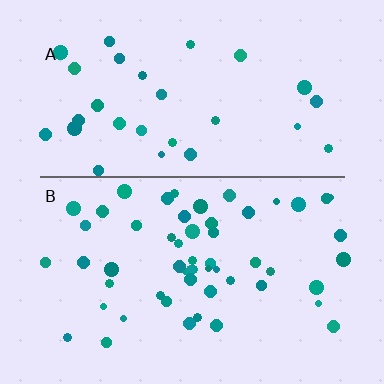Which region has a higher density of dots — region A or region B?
B (the bottom).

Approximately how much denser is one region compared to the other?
Approximately 1.9× — region B over region A.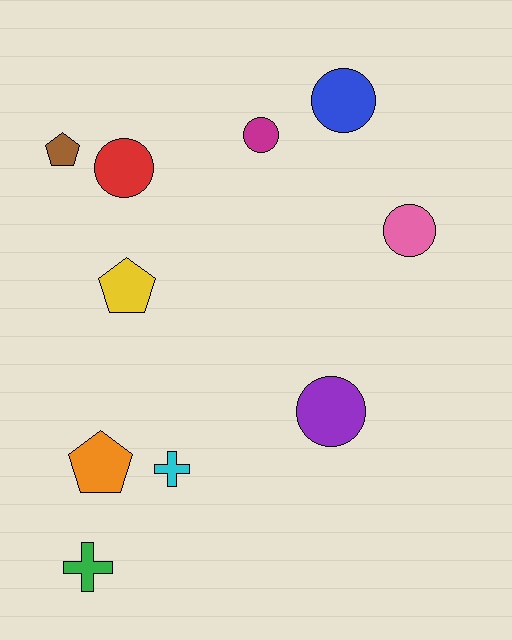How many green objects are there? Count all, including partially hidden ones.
There is 1 green object.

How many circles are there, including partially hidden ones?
There are 5 circles.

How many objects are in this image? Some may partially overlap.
There are 10 objects.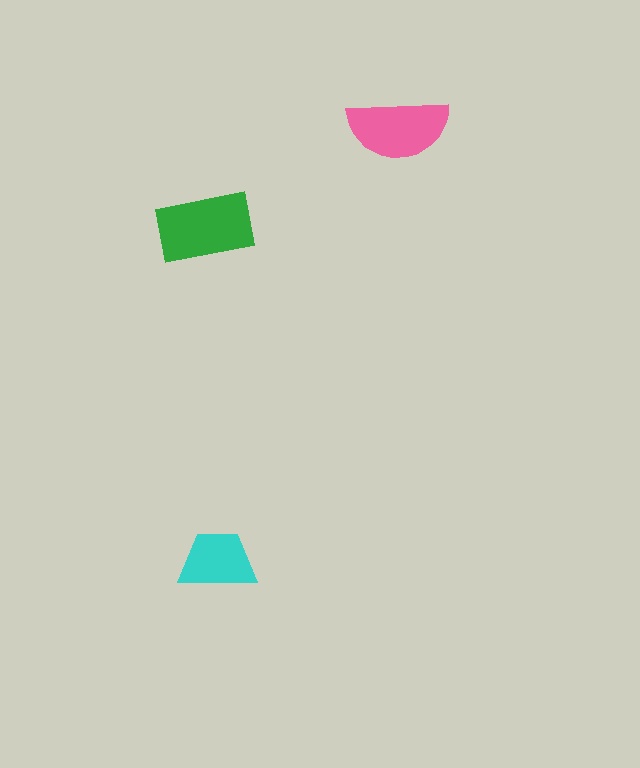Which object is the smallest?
The cyan trapezoid.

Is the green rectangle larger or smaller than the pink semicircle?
Larger.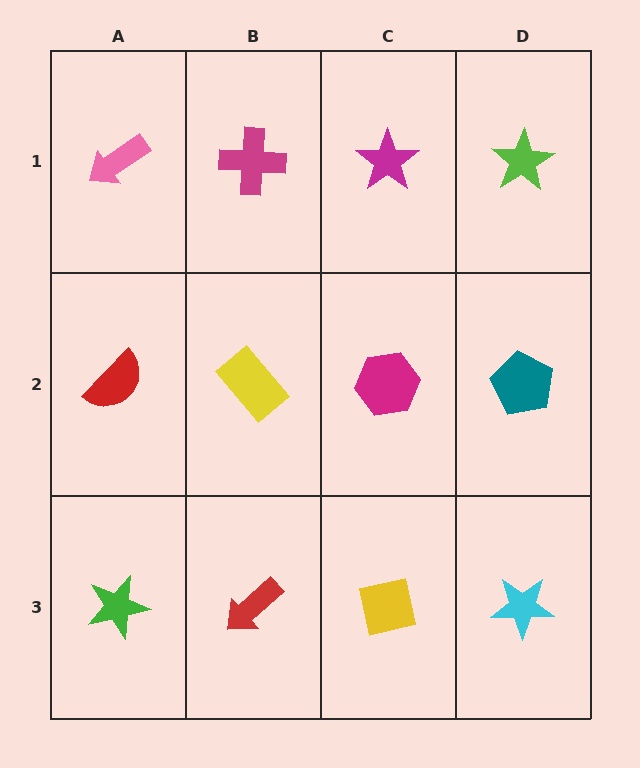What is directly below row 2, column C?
A yellow square.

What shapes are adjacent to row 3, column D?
A teal pentagon (row 2, column D), a yellow square (row 3, column C).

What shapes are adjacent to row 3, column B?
A yellow rectangle (row 2, column B), a green star (row 3, column A), a yellow square (row 3, column C).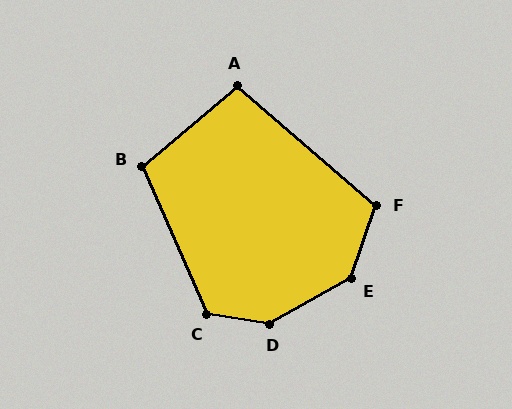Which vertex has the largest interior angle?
D, at approximately 142 degrees.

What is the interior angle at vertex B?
Approximately 107 degrees (obtuse).